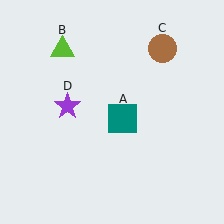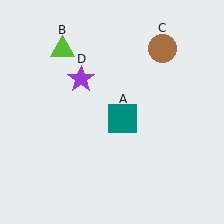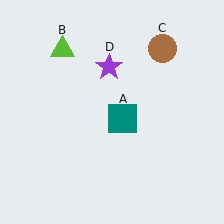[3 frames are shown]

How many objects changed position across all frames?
1 object changed position: purple star (object D).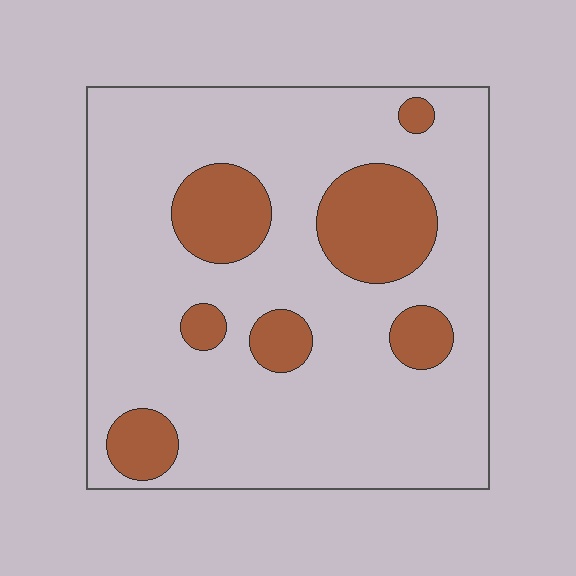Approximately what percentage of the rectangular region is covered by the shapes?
Approximately 20%.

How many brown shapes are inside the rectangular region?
7.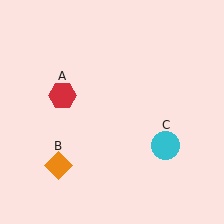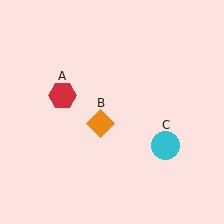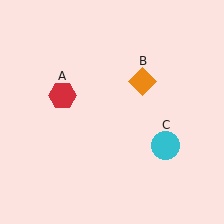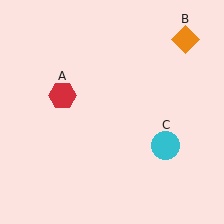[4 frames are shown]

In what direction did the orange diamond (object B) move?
The orange diamond (object B) moved up and to the right.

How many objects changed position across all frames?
1 object changed position: orange diamond (object B).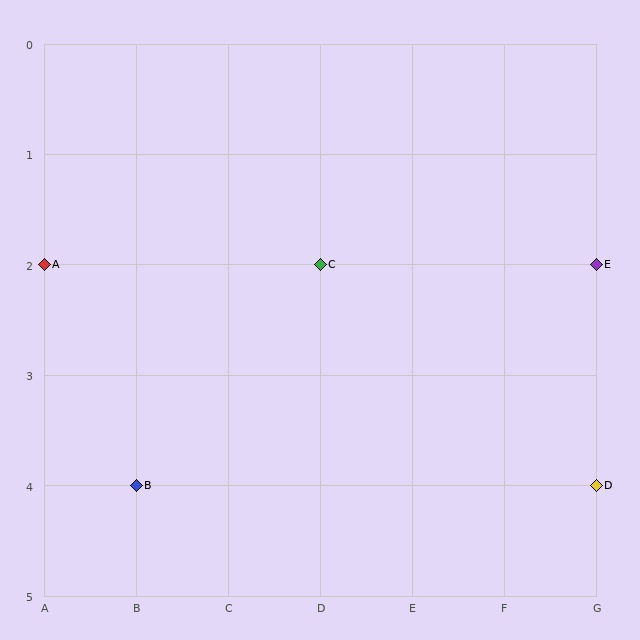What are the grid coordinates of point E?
Point E is at grid coordinates (G, 2).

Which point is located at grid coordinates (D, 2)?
Point C is at (D, 2).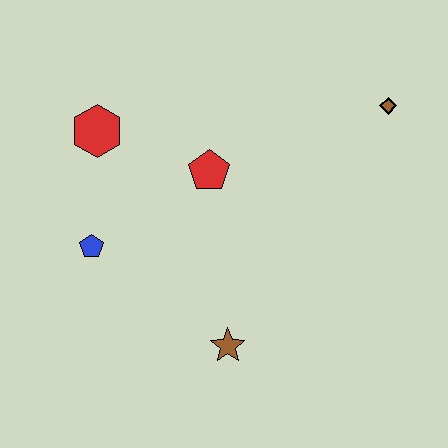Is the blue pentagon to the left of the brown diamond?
Yes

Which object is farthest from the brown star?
The brown diamond is farthest from the brown star.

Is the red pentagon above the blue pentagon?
Yes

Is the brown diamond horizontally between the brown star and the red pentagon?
No